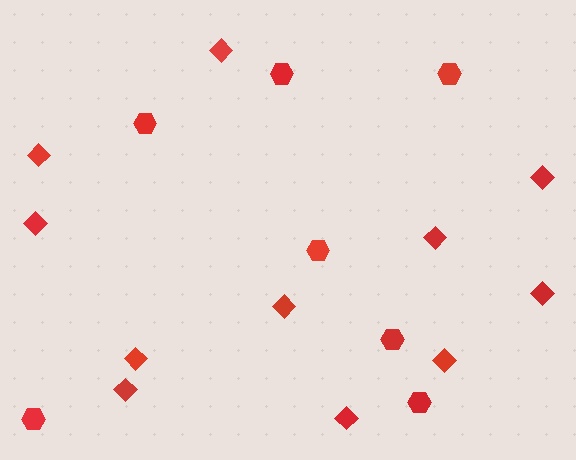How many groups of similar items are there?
There are 2 groups: one group of hexagons (7) and one group of diamonds (11).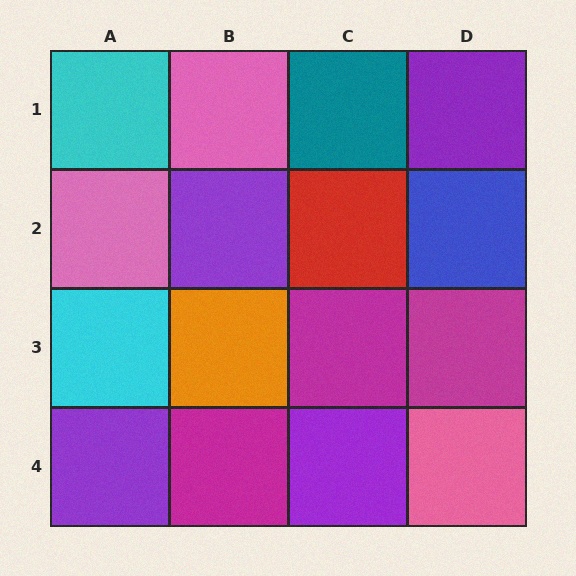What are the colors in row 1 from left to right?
Cyan, pink, teal, purple.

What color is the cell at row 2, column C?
Red.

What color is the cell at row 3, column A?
Cyan.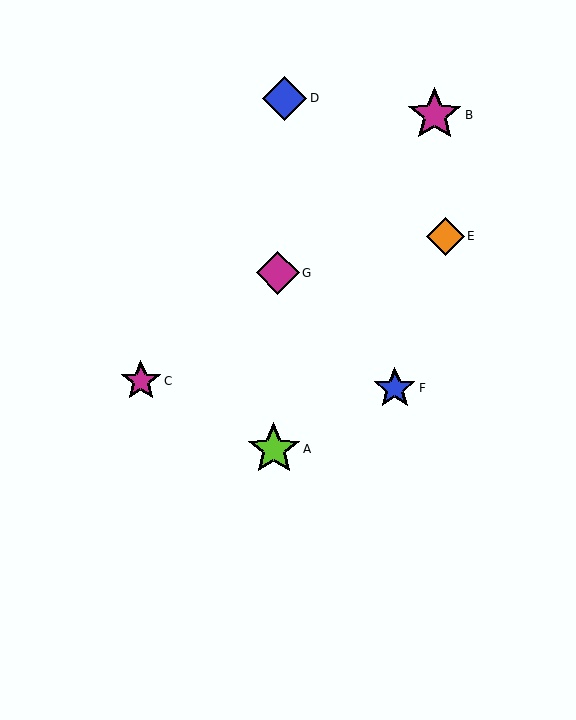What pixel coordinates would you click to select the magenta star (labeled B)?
Click at (435, 115) to select the magenta star B.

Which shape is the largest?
The magenta star (labeled B) is the largest.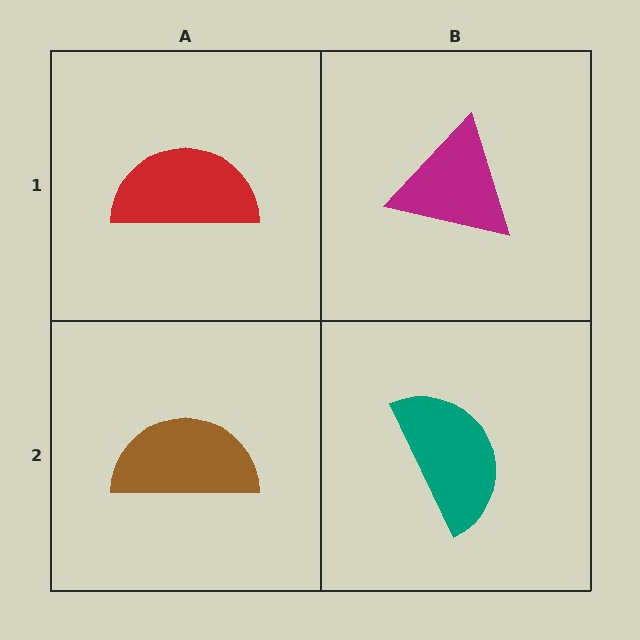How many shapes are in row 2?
2 shapes.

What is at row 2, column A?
A brown semicircle.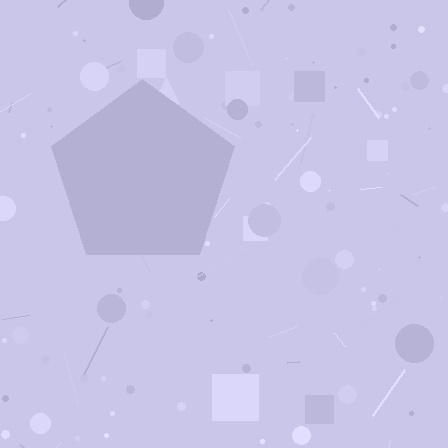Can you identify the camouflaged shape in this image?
The camouflaged shape is a pentagon.